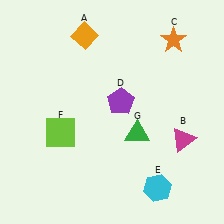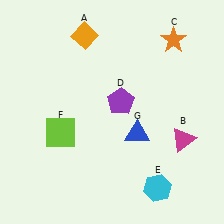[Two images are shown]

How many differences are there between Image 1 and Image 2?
There is 1 difference between the two images.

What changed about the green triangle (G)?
In Image 1, G is green. In Image 2, it changed to blue.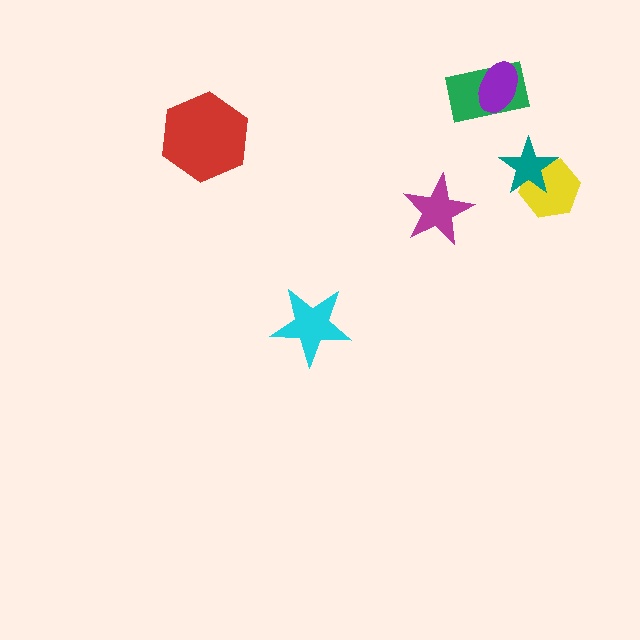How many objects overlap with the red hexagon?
0 objects overlap with the red hexagon.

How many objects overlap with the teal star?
1 object overlaps with the teal star.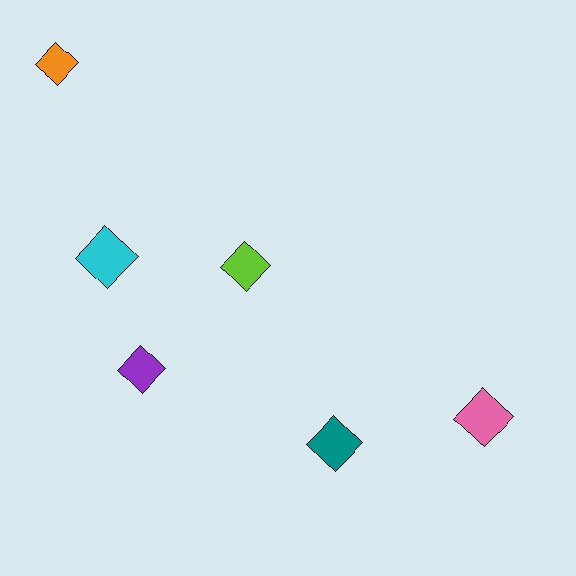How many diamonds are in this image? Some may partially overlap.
There are 6 diamonds.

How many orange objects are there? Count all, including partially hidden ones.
There is 1 orange object.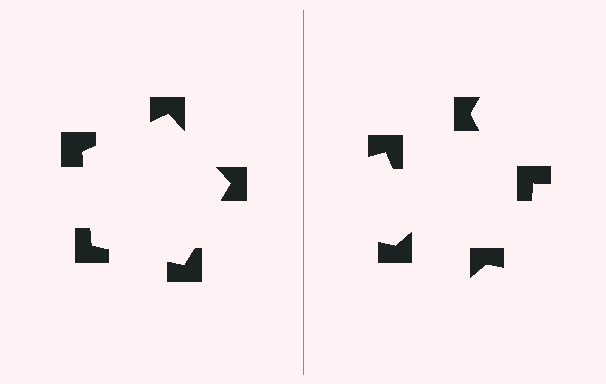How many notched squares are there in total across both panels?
10 — 5 on each side.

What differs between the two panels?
The notched squares are positioned identically on both sides; only the wedge orientations differ. On the left they align to a pentagon; on the right they are misaligned.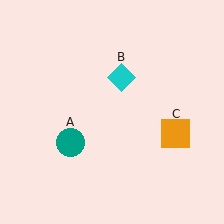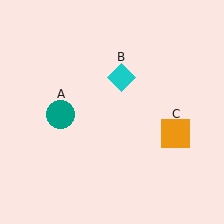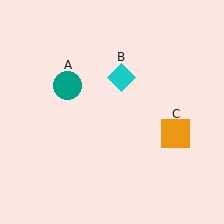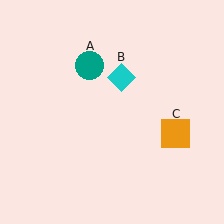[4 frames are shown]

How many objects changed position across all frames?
1 object changed position: teal circle (object A).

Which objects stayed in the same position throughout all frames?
Cyan diamond (object B) and orange square (object C) remained stationary.